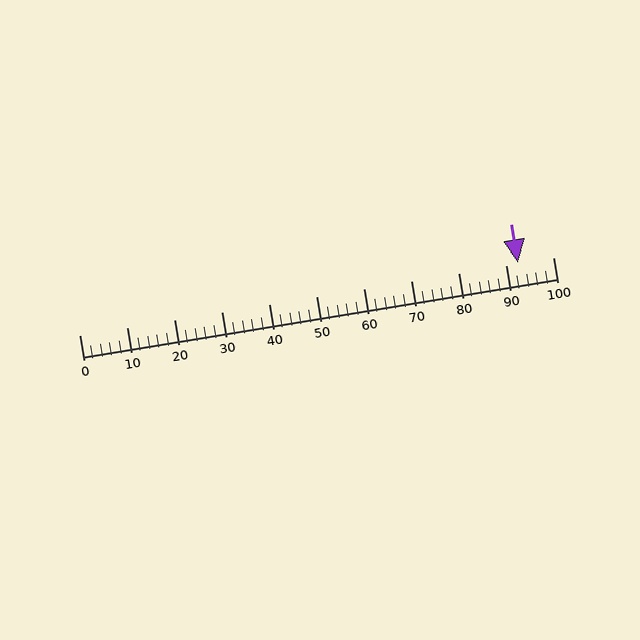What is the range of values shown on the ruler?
The ruler shows values from 0 to 100.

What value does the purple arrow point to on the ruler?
The purple arrow points to approximately 93.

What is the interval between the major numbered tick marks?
The major tick marks are spaced 10 units apart.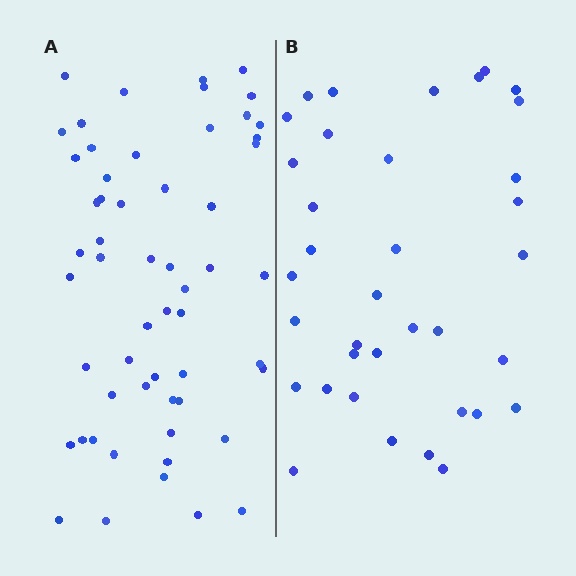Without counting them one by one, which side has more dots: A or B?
Region A (the left region) has more dots.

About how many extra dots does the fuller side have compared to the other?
Region A has approximately 20 more dots than region B.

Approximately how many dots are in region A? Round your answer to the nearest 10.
About 60 dots. (The exact count is 56, which rounds to 60.)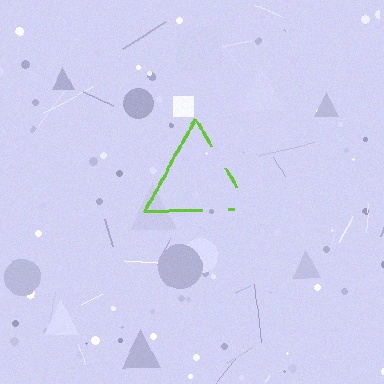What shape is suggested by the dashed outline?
The dashed outline suggests a triangle.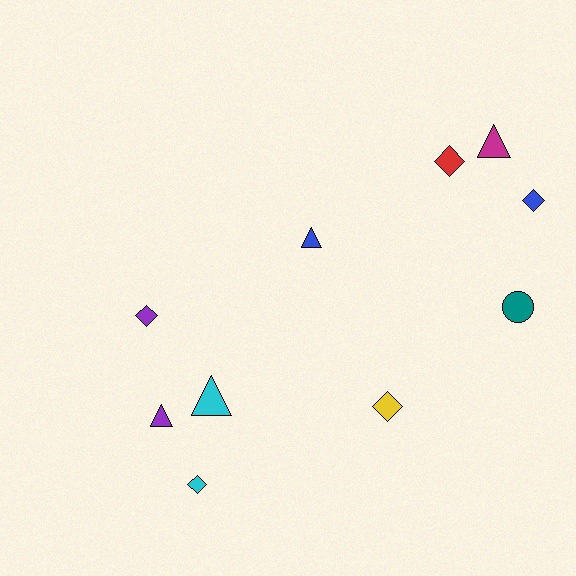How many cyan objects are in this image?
There are 2 cyan objects.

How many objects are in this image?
There are 10 objects.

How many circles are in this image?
There is 1 circle.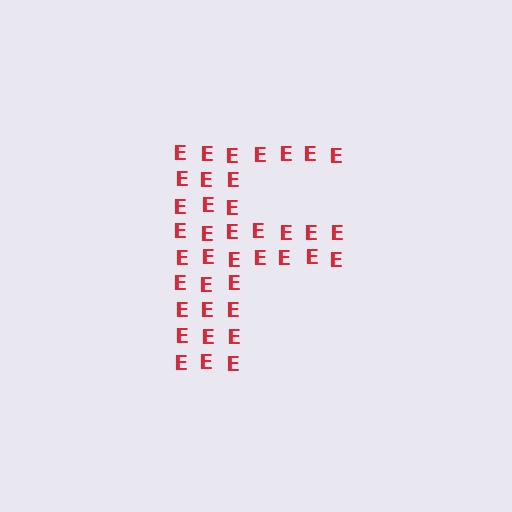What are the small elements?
The small elements are letter E's.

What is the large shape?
The large shape is the letter F.